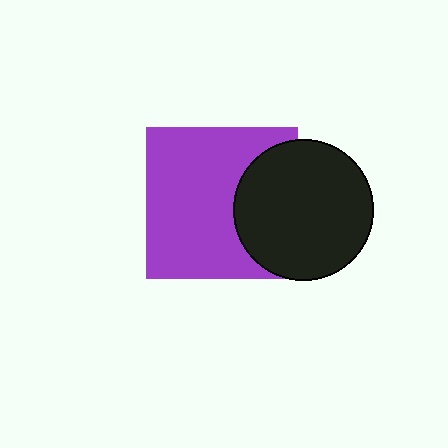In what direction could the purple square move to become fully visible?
The purple square could move left. That would shift it out from behind the black circle entirely.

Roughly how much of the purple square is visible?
Most of it is visible (roughly 70%).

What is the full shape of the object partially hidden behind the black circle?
The partially hidden object is a purple square.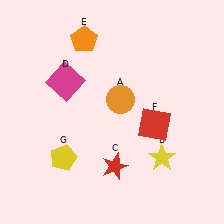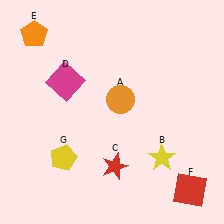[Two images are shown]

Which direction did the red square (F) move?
The red square (F) moved down.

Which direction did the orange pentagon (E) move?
The orange pentagon (E) moved left.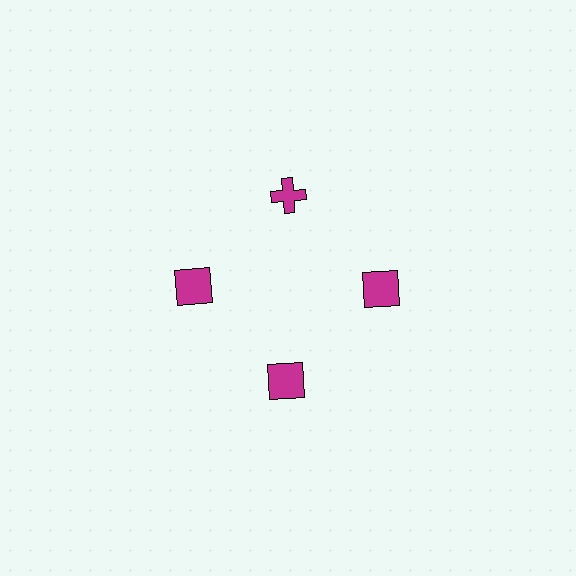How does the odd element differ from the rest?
It has a different shape: cross instead of square.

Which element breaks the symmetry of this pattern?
The magenta cross at roughly the 12 o'clock position breaks the symmetry. All other shapes are magenta squares.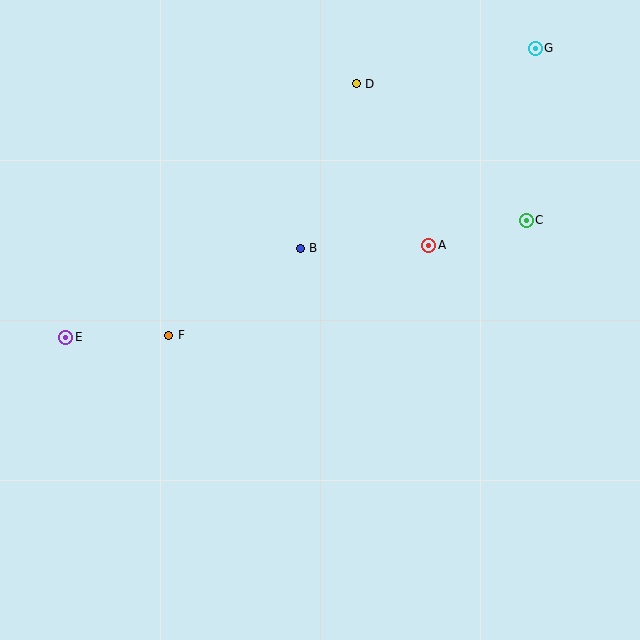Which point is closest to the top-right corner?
Point G is closest to the top-right corner.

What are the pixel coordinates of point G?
Point G is at (535, 48).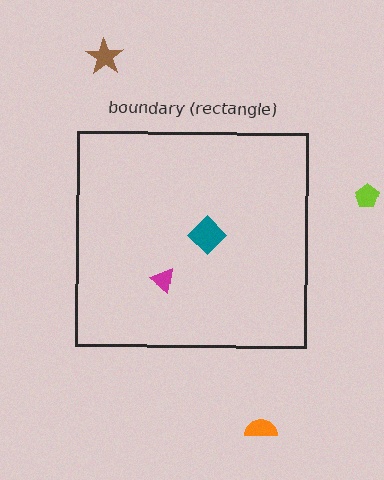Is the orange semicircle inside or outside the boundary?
Outside.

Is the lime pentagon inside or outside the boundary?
Outside.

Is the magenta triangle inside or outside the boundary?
Inside.